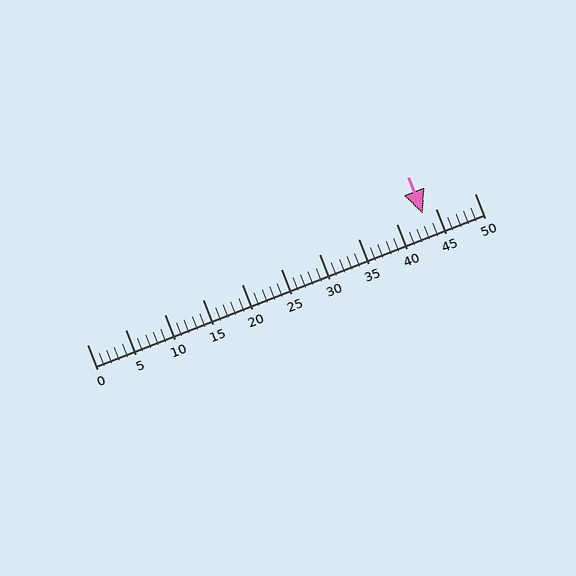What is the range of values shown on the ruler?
The ruler shows values from 0 to 50.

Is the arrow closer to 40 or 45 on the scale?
The arrow is closer to 45.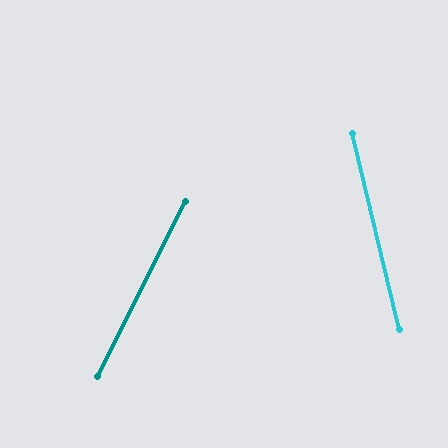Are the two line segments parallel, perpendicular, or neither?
Neither parallel nor perpendicular — they differ by about 40°.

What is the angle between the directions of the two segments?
Approximately 40 degrees.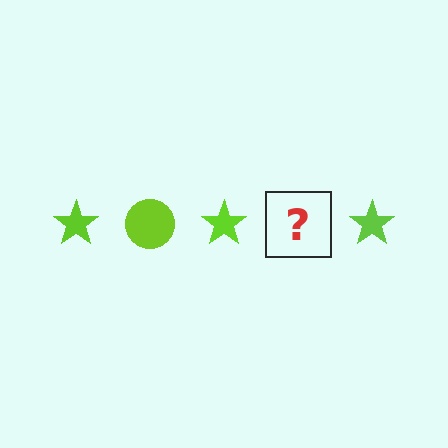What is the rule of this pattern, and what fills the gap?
The rule is that the pattern cycles through star, circle shapes in lime. The gap should be filled with a lime circle.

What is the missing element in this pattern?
The missing element is a lime circle.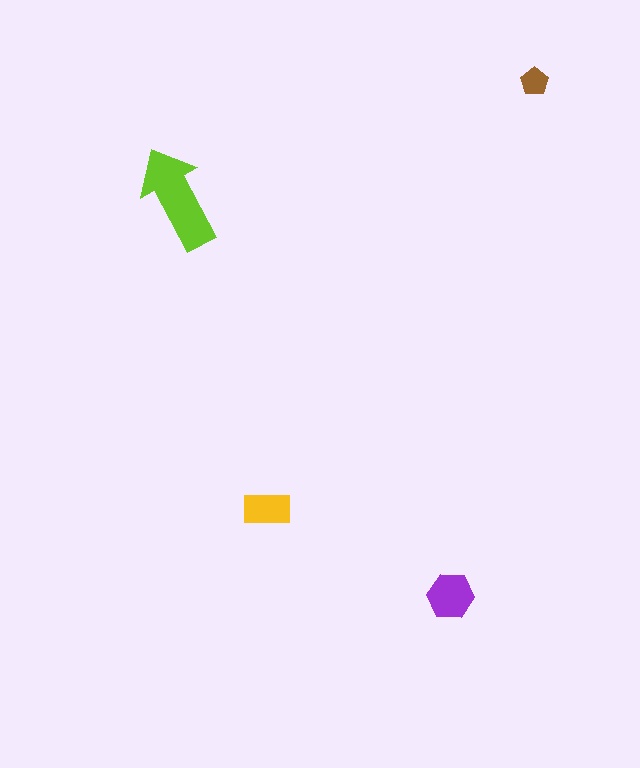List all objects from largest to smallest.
The lime arrow, the purple hexagon, the yellow rectangle, the brown pentagon.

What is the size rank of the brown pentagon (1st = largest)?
4th.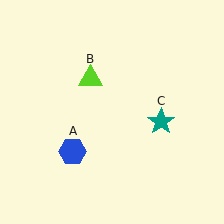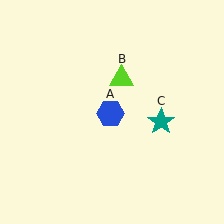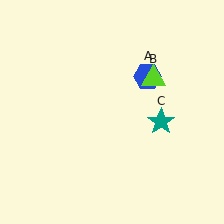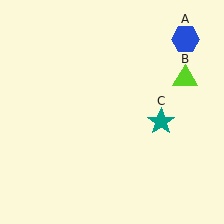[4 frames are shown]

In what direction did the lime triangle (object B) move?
The lime triangle (object B) moved right.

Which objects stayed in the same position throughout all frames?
Teal star (object C) remained stationary.